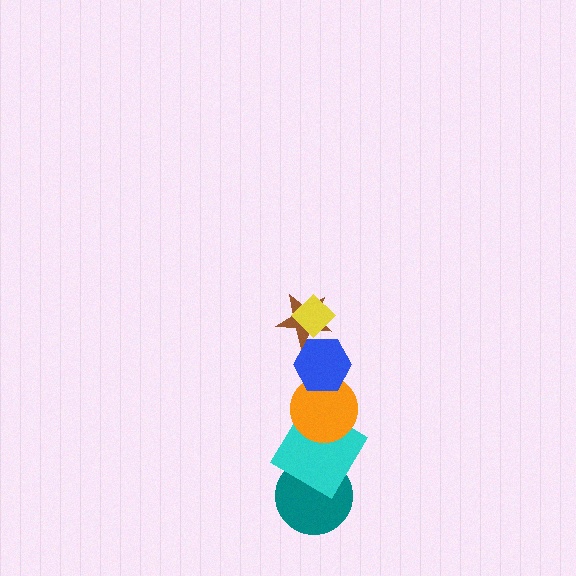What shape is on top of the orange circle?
The blue hexagon is on top of the orange circle.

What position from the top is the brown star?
The brown star is 2nd from the top.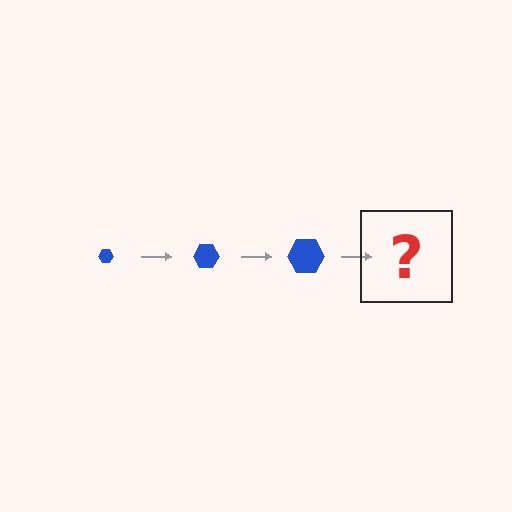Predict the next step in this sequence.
The next step is a blue hexagon, larger than the previous one.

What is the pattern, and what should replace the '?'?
The pattern is that the hexagon gets progressively larger each step. The '?' should be a blue hexagon, larger than the previous one.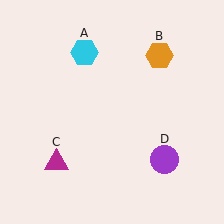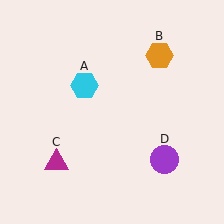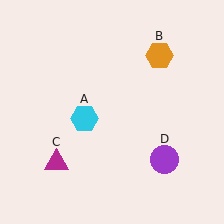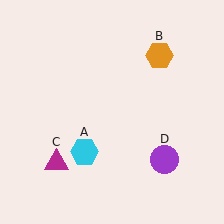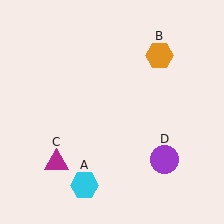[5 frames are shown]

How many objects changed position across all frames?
1 object changed position: cyan hexagon (object A).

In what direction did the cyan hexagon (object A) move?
The cyan hexagon (object A) moved down.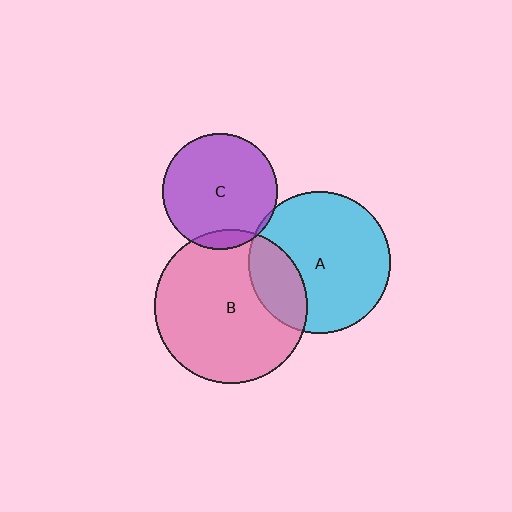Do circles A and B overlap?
Yes.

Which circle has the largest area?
Circle B (pink).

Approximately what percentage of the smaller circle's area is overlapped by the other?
Approximately 25%.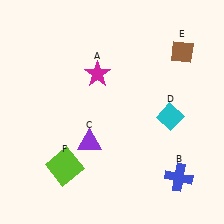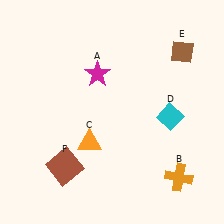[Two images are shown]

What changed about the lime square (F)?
In Image 1, F is lime. In Image 2, it changed to brown.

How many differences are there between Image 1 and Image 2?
There are 3 differences between the two images.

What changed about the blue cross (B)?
In Image 1, B is blue. In Image 2, it changed to orange.